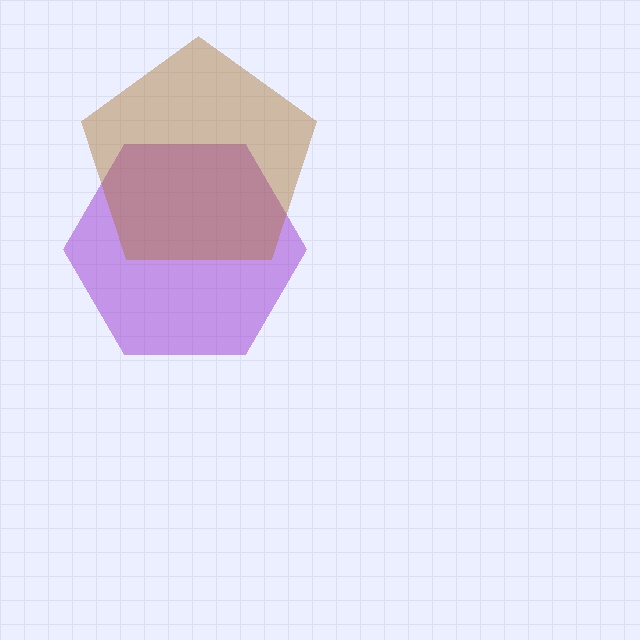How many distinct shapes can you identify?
There are 2 distinct shapes: a purple hexagon, a brown pentagon.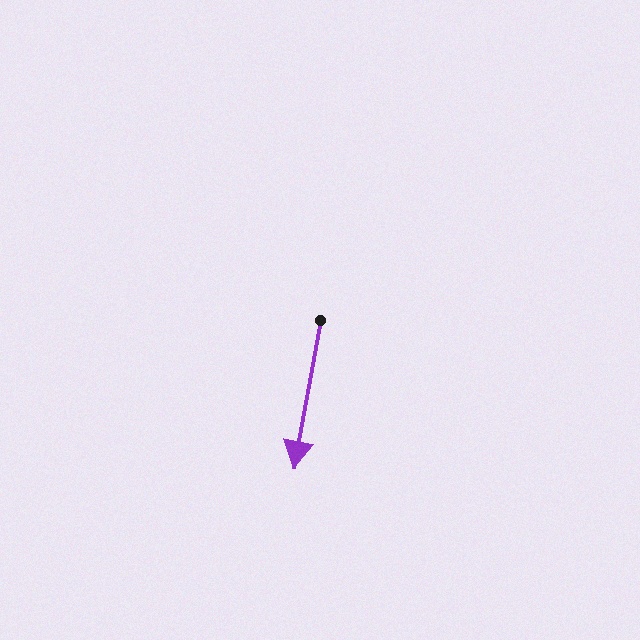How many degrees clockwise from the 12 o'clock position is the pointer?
Approximately 190 degrees.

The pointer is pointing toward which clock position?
Roughly 6 o'clock.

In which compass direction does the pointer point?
South.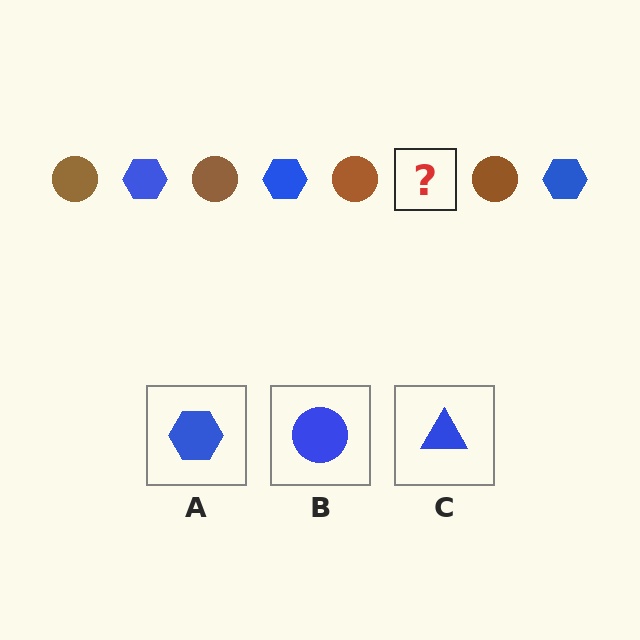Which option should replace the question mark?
Option A.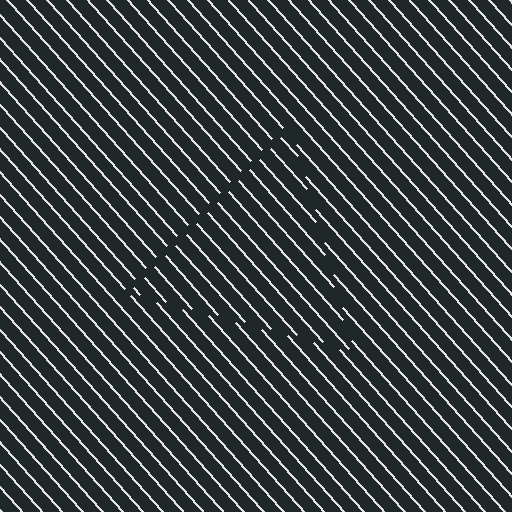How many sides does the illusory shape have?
3 sides — the line-ends trace a triangle.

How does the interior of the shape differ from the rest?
The interior of the shape contains the same grating, shifted by half a period — the contour is defined by the phase discontinuity where line-ends from the inner and outer gratings abut.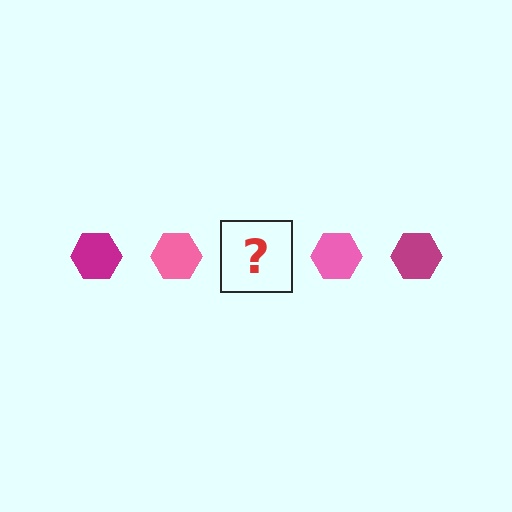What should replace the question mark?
The question mark should be replaced with a magenta hexagon.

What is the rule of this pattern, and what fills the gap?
The rule is that the pattern cycles through magenta, pink hexagons. The gap should be filled with a magenta hexagon.